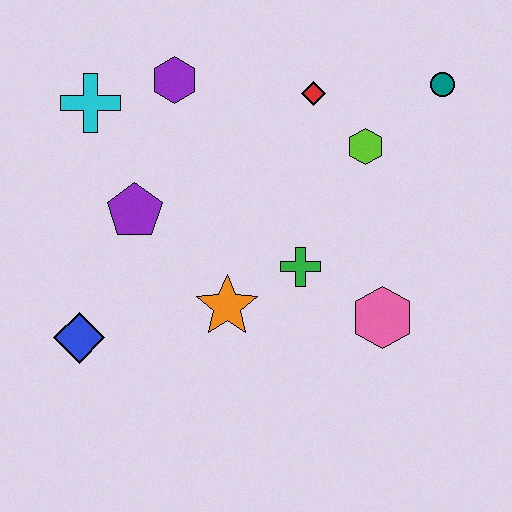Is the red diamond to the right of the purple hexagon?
Yes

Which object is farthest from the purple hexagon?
The pink hexagon is farthest from the purple hexagon.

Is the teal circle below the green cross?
No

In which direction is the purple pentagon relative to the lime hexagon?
The purple pentagon is to the left of the lime hexagon.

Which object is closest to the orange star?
The green cross is closest to the orange star.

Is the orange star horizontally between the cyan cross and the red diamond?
Yes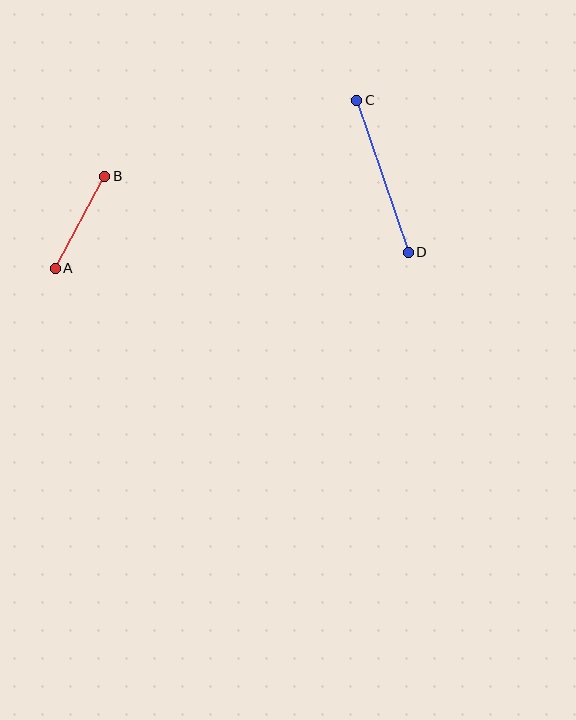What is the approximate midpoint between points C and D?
The midpoint is at approximately (382, 176) pixels.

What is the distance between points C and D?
The distance is approximately 160 pixels.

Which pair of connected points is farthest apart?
Points C and D are farthest apart.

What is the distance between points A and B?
The distance is approximately 104 pixels.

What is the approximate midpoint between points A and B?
The midpoint is at approximately (80, 222) pixels.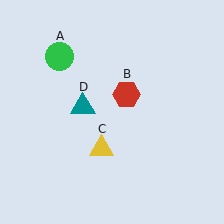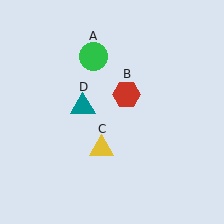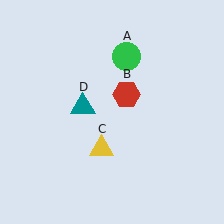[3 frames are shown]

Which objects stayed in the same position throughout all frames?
Red hexagon (object B) and yellow triangle (object C) and teal triangle (object D) remained stationary.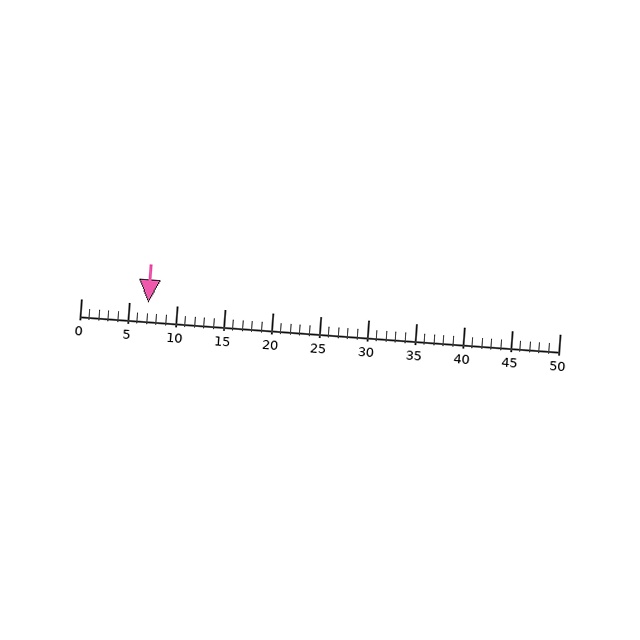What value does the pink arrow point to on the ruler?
The pink arrow points to approximately 7.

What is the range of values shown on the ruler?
The ruler shows values from 0 to 50.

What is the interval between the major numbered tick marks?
The major tick marks are spaced 5 units apart.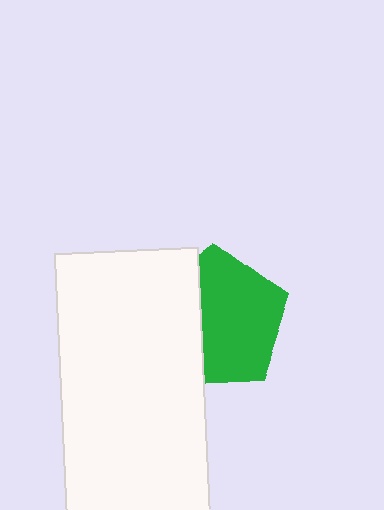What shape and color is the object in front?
The object in front is a white rectangle.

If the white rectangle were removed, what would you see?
You would see the complete green pentagon.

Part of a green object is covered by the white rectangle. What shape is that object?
It is a pentagon.